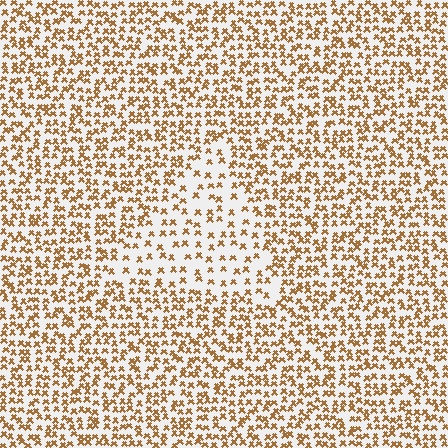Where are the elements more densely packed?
The elements are more densely packed outside the triangle boundary.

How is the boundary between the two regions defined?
The boundary is defined by a change in element density (approximately 2.0x ratio). All elements are the same color, size, and shape.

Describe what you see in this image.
The image contains small brown elements arranged at two different densities. A triangle-shaped region is visible where the elements are less densely packed than the surrounding area.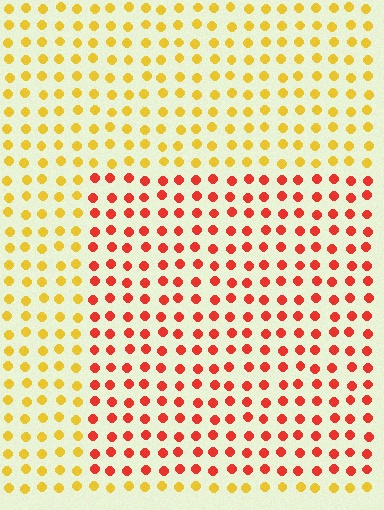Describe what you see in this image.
The image is filled with small yellow elements in a uniform arrangement. A rectangle-shaped region is visible where the elements are tinted to a slightly different hue, forming a subtle color boundary.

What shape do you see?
I see a rectangle.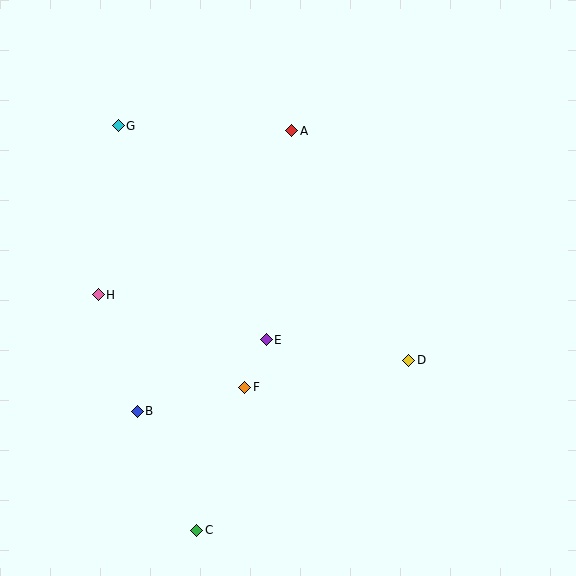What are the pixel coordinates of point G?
Point G is at (118, 126).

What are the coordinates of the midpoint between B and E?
The midpoint between B and E is at (202, 375).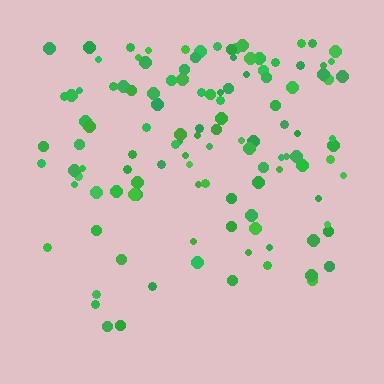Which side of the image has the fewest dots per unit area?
The bottom.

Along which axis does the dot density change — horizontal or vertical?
Vertical.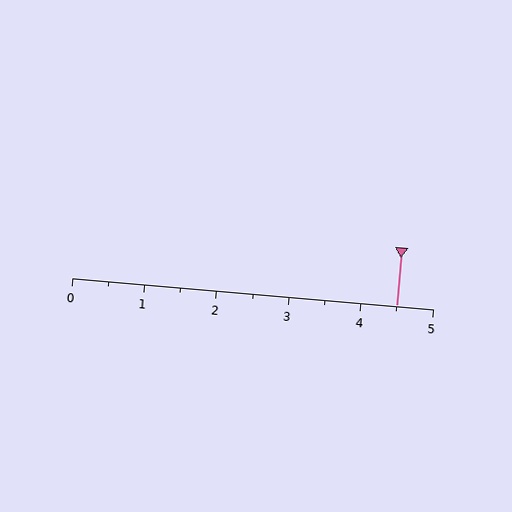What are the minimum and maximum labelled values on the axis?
The axis runs from 0 to 5.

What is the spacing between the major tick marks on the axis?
The major ticks are spaced 1 apart.